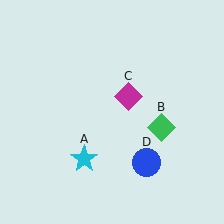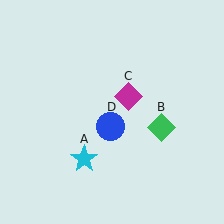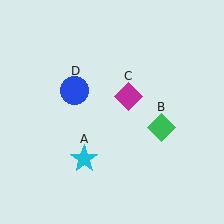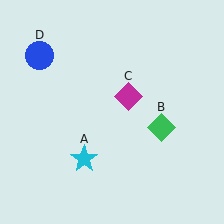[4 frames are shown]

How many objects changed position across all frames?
1 object changed position: blue circle (object D).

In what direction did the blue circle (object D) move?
The blue circle (object D) moved up and to the left.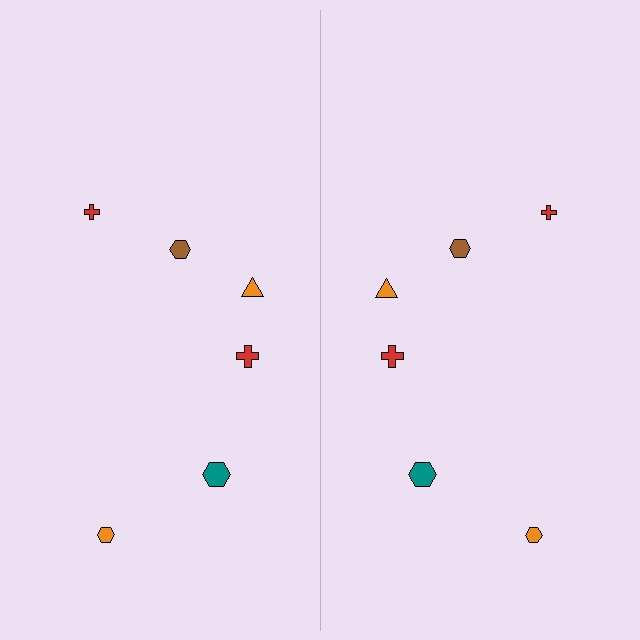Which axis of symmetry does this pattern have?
The pattern has a vertical axis of symmetry running through the center of the image.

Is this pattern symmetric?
Yes, this pattern has bilateral (reflection) symmetry.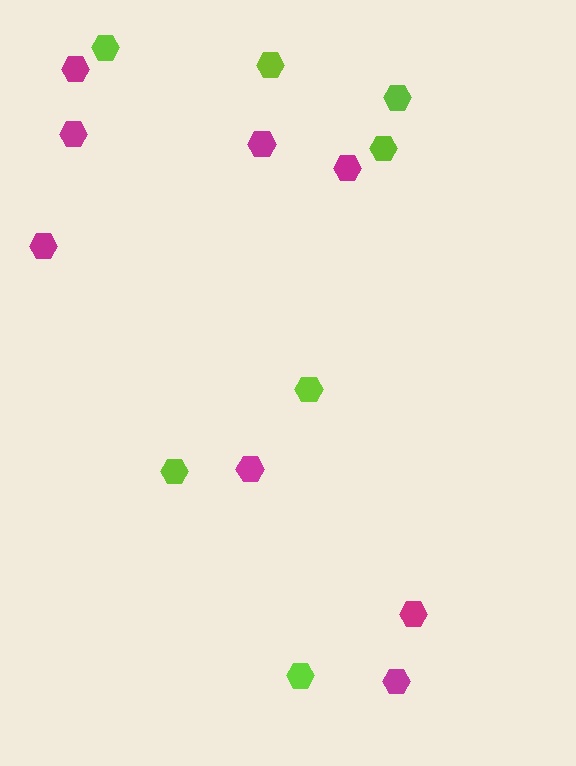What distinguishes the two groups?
There are 2 groups: one group of lime hexagons (7) and one group of magenta hexagons (8).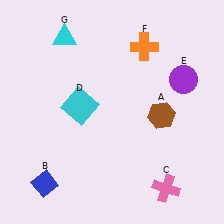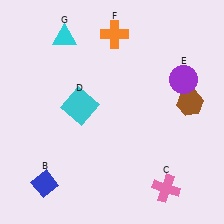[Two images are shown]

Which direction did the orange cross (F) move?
The orange cross (F) moved left.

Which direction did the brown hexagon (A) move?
The brown hexagon (A) moved right.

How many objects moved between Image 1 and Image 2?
2 objects moved between the two images.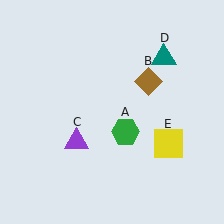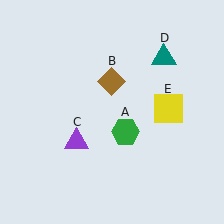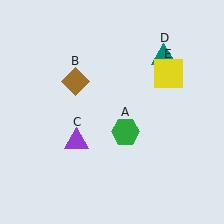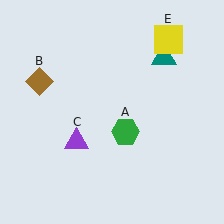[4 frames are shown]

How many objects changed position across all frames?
2 objects changed position: brown diamond (object B), yellow square (object E).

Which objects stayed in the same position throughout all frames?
Green hexagon (object A) and purple triangle (object C) and teal triangle (object D) remained stationary.